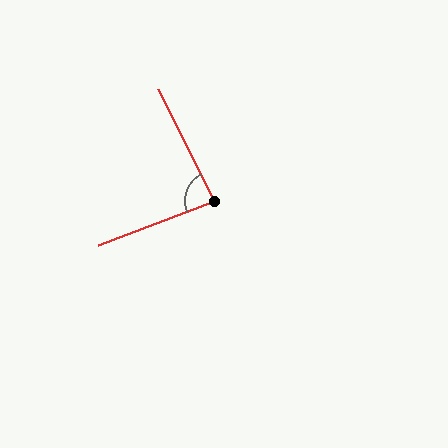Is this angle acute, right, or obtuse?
It is acute.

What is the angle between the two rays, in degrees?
Approximately 84 degrees.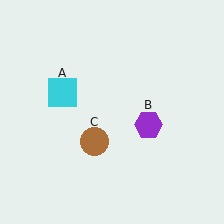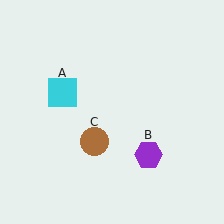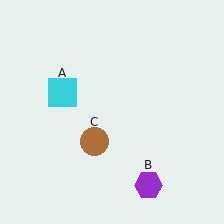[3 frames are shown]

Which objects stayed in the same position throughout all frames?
Cyan square (object A) and brown circle (object C) remained stationary.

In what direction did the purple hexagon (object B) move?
The purple hexagon (object B) moved down.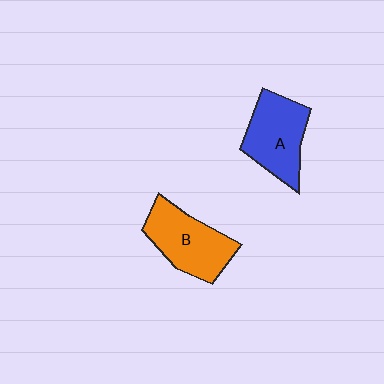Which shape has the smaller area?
Shape A (blue).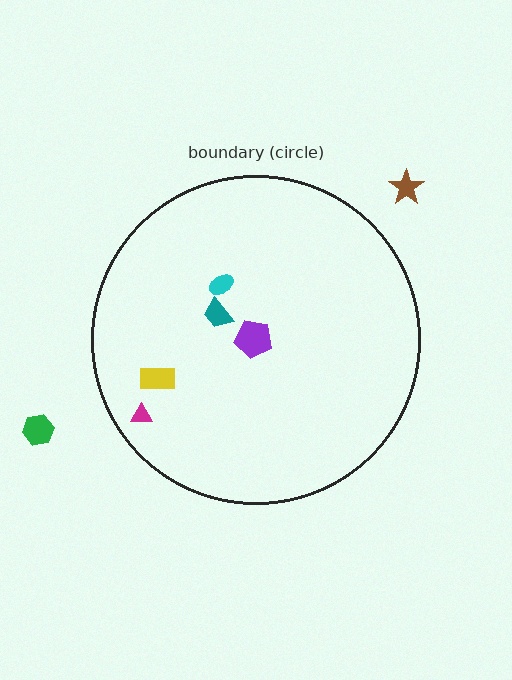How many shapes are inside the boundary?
5 inside, 2 outside.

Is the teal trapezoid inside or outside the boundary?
Inside.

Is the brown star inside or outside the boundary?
Outside.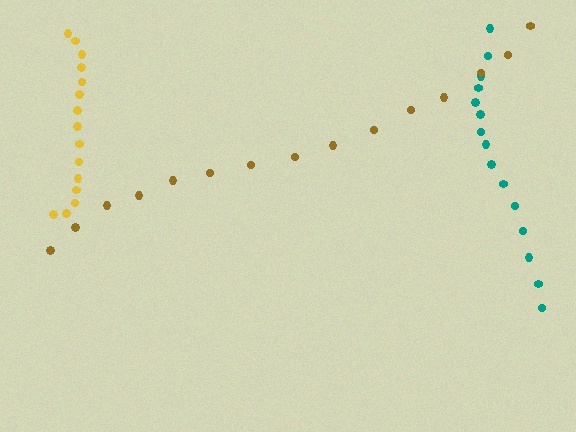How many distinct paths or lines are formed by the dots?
There are 3 distinct paths.